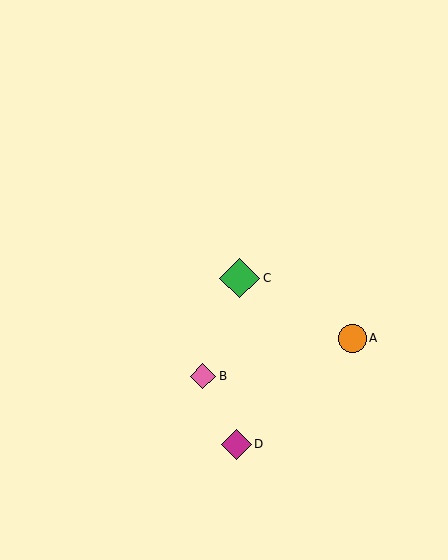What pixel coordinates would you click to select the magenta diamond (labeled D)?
Click at (236, 444) to select the magenta diamond D.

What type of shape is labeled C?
Shape C is a green diamond.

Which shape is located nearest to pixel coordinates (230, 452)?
The magenta diamond (labeled D) at (236, 444) is nearest to that location.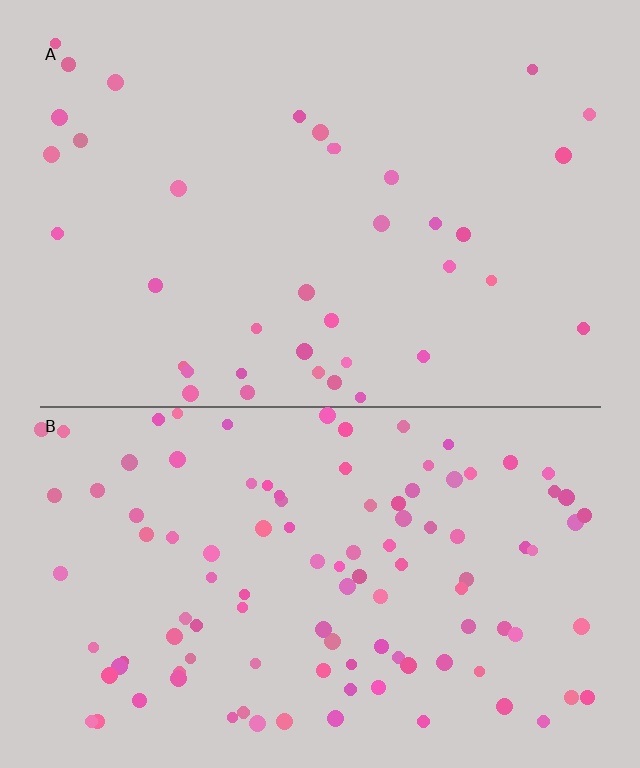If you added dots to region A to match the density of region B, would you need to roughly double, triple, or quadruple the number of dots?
Approximately triple.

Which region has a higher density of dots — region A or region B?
B (the bottom).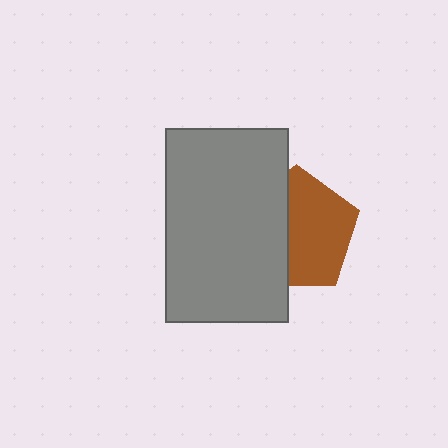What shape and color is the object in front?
The object in front is a gray rectangle.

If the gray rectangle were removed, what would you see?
You would see the complete brown pentagon.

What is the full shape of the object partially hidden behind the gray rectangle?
The partially hidden object is a brown pentagon.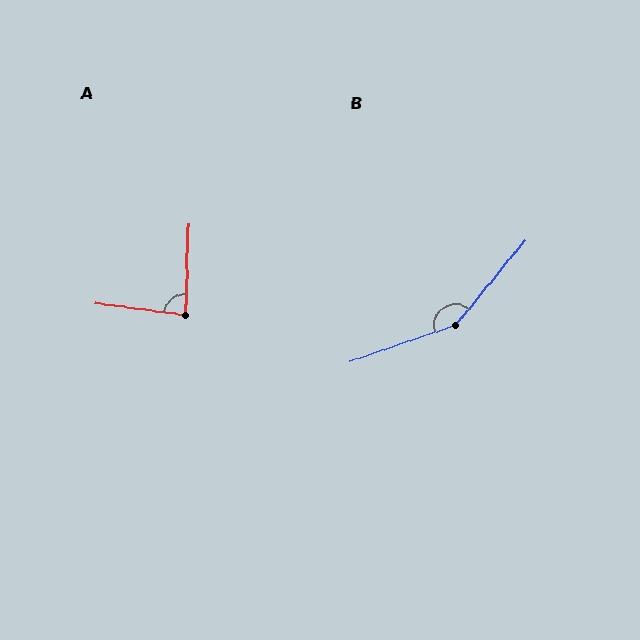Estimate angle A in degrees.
Approximately 84 degrees.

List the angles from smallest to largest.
A (84°), B (149°).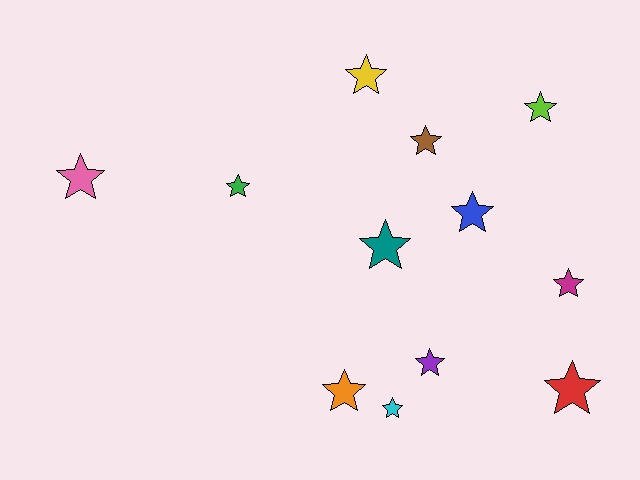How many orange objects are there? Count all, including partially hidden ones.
There is 1 orange object.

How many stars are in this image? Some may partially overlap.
There are 12 stars.